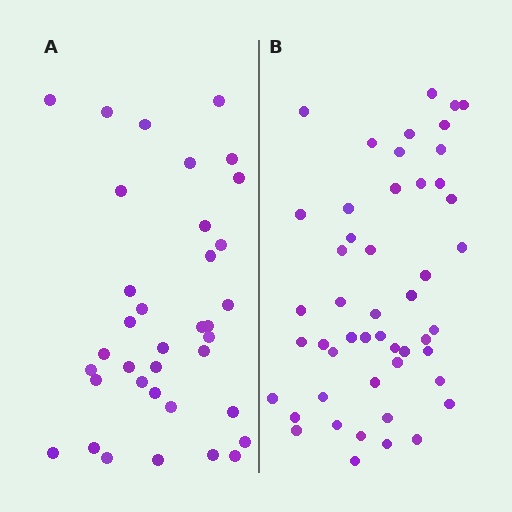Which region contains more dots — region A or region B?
Region B (the right region) has more dots.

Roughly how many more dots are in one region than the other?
Region B has approximately 15 more dots than region A.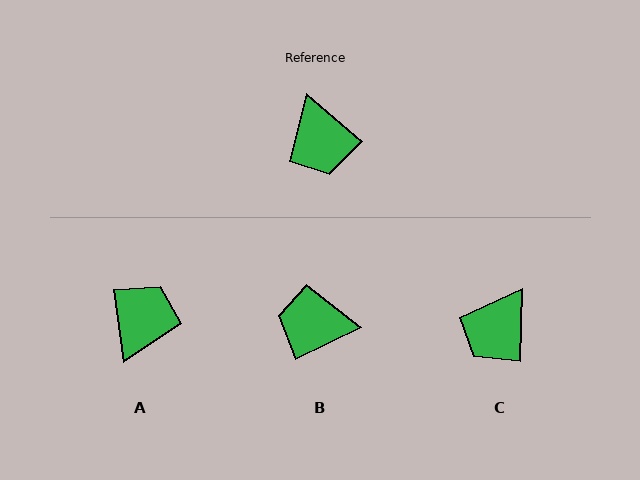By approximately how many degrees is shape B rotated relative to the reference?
Approximately 114 degrees clockwise.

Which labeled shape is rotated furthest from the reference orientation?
A, about 138 degrees away.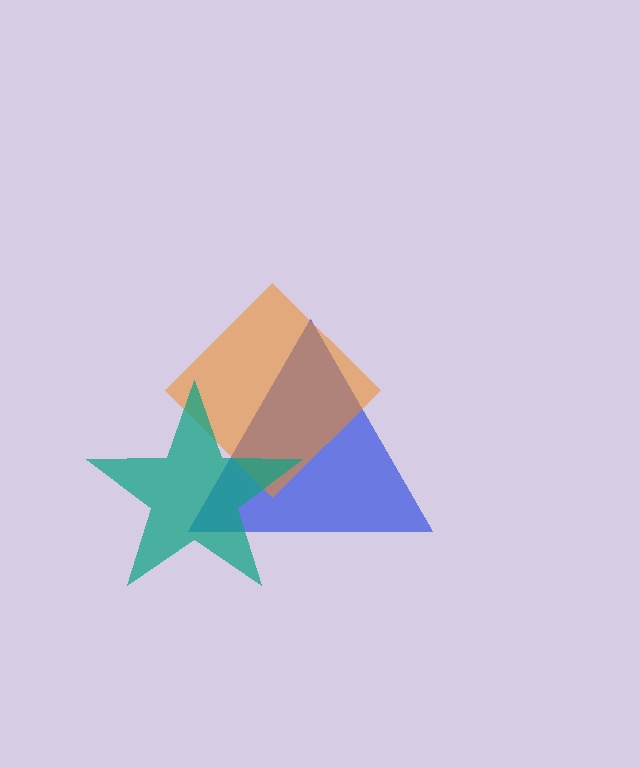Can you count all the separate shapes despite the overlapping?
Yes, there are 3 separate shapes.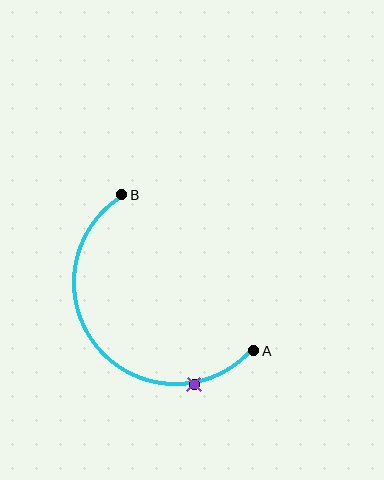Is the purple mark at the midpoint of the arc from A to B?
No. The purple mark lies on the arc but is closer to endpoint A. The arc midpoint would be at the point on the curve equidistant along the arc from both A and B.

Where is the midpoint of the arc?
The arc midpoint is the point on the curve farthest from the straight line joining A and B. It sits below and to the left of that line.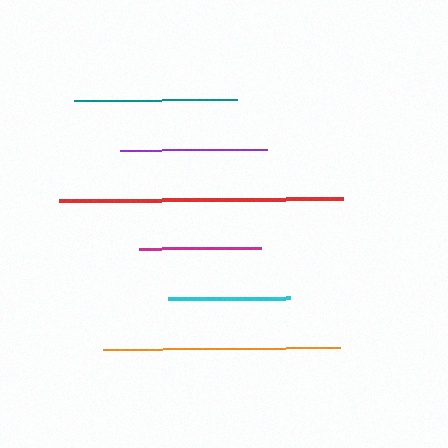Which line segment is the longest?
The red line is the longest at approximately 283 pixels.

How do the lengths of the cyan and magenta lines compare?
The cyan and magenta lines are approximately the same length.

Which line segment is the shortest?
The magenta line is the shortest at approximately 121 pixels.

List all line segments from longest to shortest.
From longest to shortest: red, orange, teal, purple, cyan, magenta.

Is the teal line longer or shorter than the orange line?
The orange line is longer than the teal line.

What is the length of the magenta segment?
The magenta segment is approximately 121 pixels long.